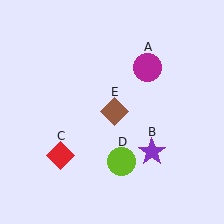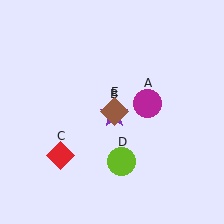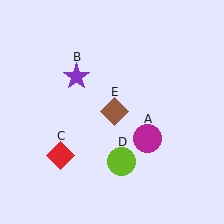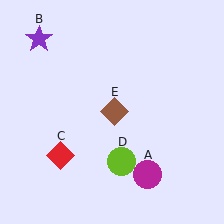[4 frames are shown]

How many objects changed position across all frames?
2 objects changed position: magenta circle (object A), purple star (object B).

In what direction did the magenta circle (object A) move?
The magenta circle (object A) moved down.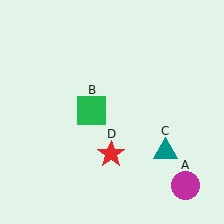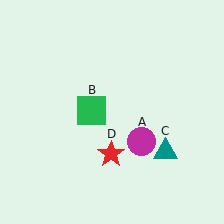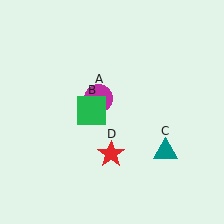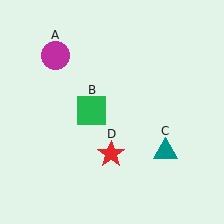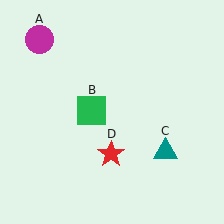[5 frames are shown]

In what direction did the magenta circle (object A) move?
The magenta circle (object A) moved up and to the left.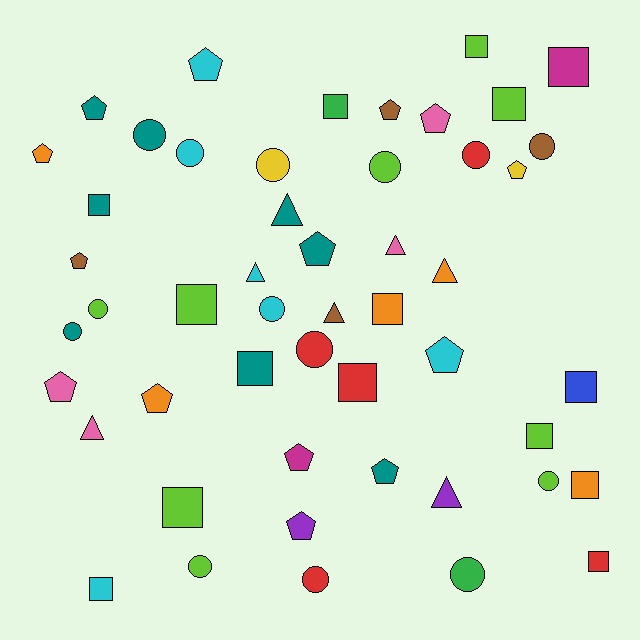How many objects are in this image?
There are 50 objects.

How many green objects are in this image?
There are 2 green objects.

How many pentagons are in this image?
There are 14 pentagons.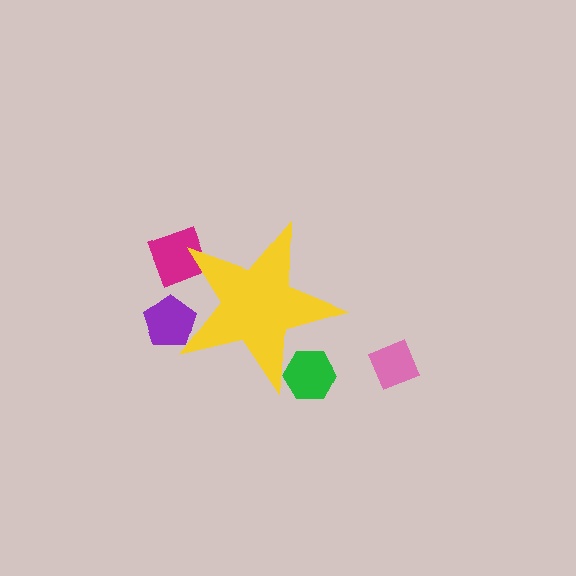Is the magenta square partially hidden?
Yes, the magenta square is partially hidden behind the yellow star.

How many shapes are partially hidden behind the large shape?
3 shapes are partially hidden.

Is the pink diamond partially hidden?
No, the pink diamond is fully visible.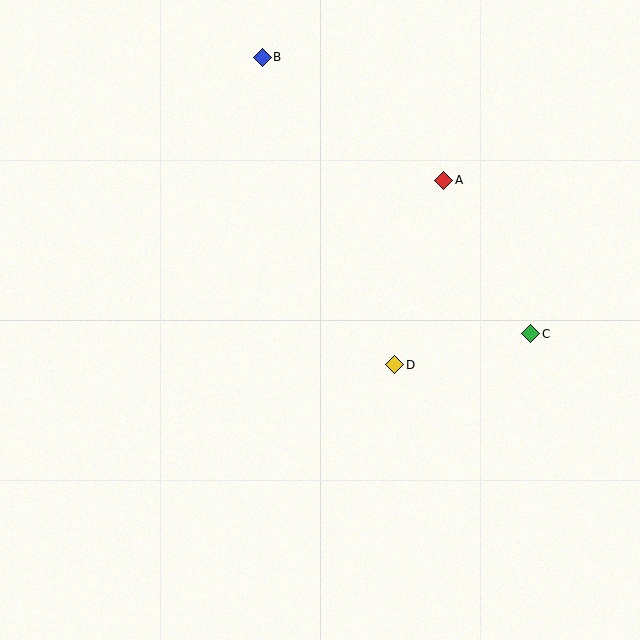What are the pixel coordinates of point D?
Point D is at (395, 365).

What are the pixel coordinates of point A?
Point A is at (444, 180).